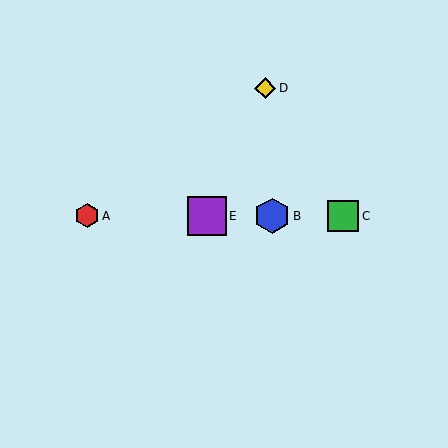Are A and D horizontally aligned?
No, A is at y≈216 and D is at y≈88.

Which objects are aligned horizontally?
Objects A, B, C, E are aligned horizontally.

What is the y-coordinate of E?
Object E is at y≈216.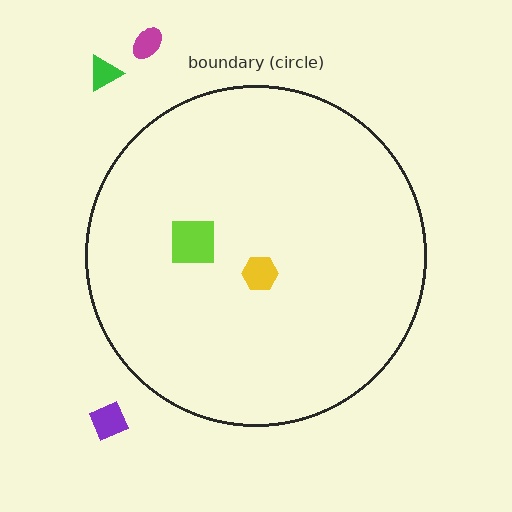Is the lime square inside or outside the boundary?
Inside.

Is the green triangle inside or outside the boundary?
Outside.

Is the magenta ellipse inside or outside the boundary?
Outside.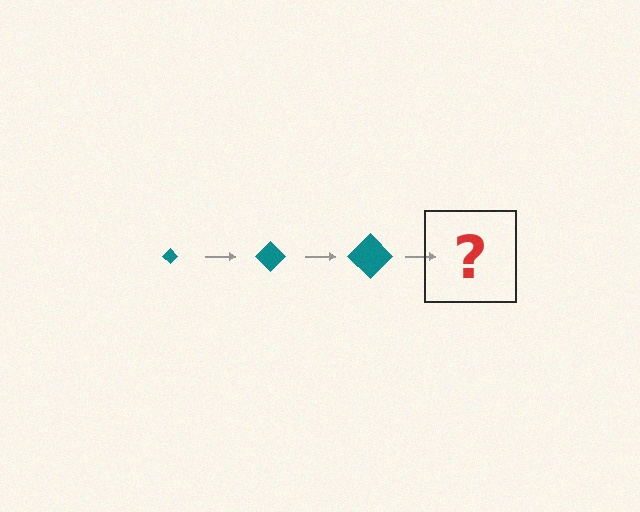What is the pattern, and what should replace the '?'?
The pattern is that the diamond gets progressively larger each step. The '?' should be a teal diamond, larger than the previous one.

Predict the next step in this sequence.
The next step is a teal diamond, larger than the previous one.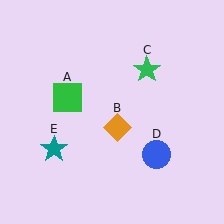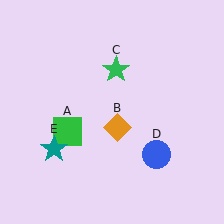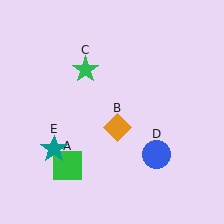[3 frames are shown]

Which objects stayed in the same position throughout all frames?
Orange diamond (object B) and blue circle (object D) and teal star (object E) remained stationary.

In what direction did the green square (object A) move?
The green square (object A) moved down.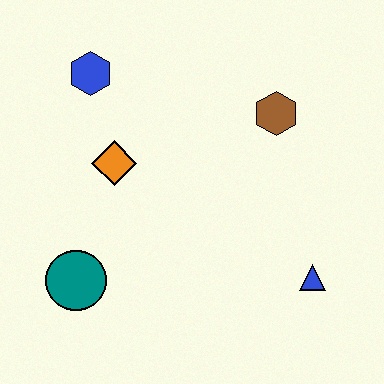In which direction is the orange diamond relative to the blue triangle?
The orange diamond is to the left of the blue triangle.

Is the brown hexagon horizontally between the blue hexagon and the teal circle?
No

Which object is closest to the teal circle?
The orange diamond is closest to the teal circle.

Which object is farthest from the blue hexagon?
The blue triangle is farthest from the blue hexagon.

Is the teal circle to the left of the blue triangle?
Yes